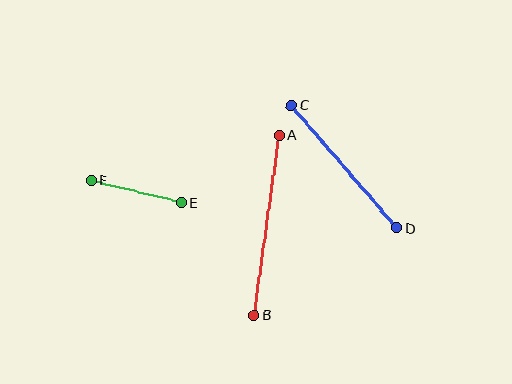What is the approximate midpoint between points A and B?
The midpoint is at approximately (266, 225) pixels.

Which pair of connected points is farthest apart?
Points A and B are farthest apart.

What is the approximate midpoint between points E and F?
The midpoint is at approximately (136, 191) pixels.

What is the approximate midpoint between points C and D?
The midpoint is at approximately (344, 166) pixels.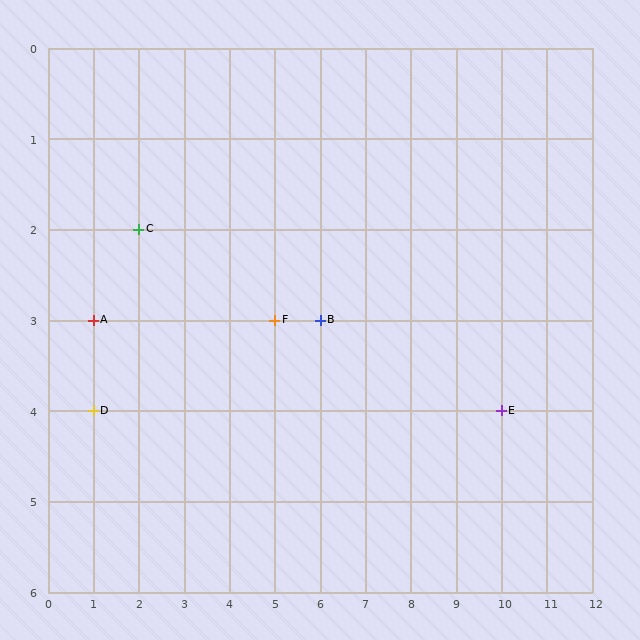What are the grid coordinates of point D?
Point D is at grid coordinates (1, 4).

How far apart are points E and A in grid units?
Points E and A are 9 columns and 1 row apart (about 9.1 grid units diagonally).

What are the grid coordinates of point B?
Point B is at grid coordinates (6, 3).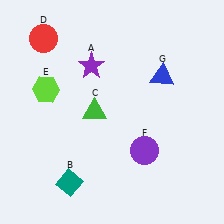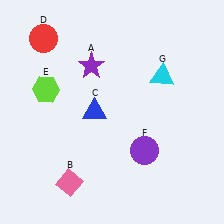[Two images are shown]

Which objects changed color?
B changed from teal to pink. C changed from green to blue. G changed from blue to cyan.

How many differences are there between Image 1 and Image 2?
There are 3 differences between the two images.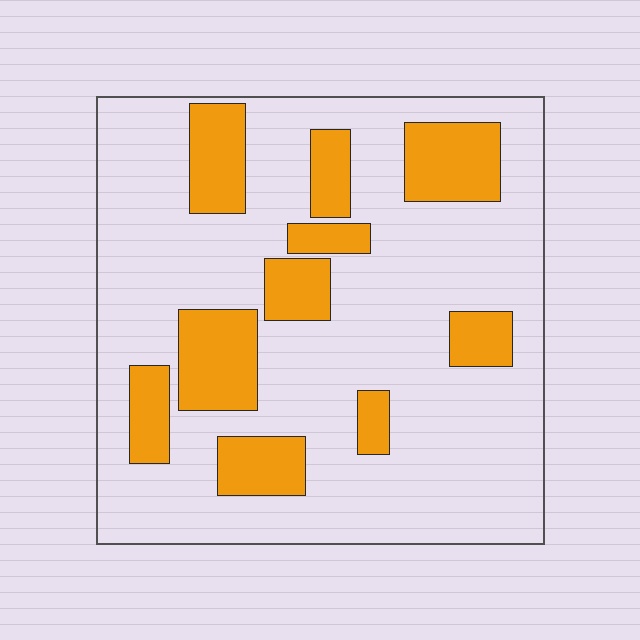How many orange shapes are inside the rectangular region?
10.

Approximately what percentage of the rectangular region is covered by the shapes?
Approximately 25%.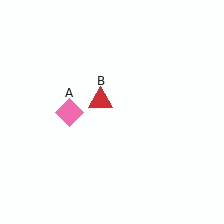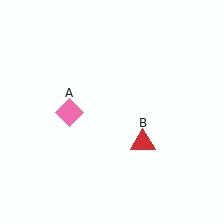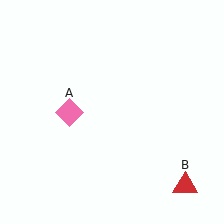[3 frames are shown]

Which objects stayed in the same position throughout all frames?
Pink diamond (object A) remained stationary.